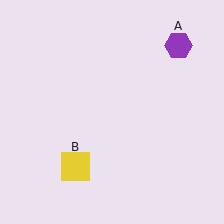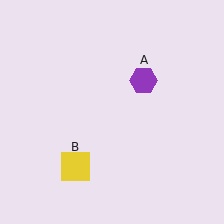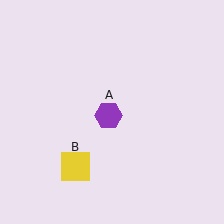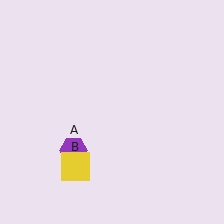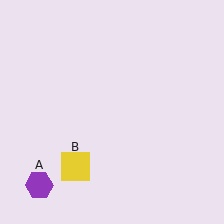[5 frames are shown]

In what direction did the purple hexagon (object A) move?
The purple hexagon (object A) moved down and to the left.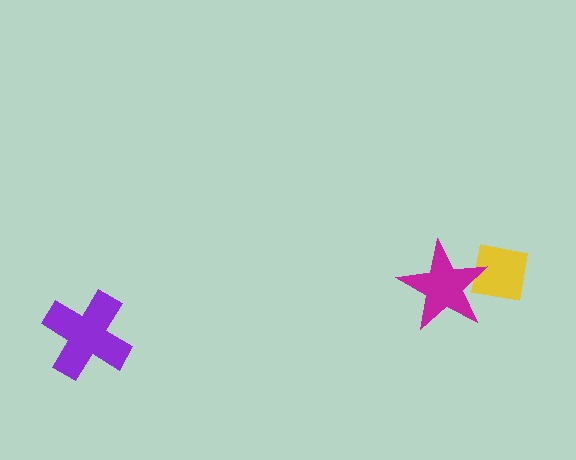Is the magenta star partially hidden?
No, no other shape covers it.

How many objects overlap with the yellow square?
1 object overlaps with the yellow square.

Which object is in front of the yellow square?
The magenta star is in front of the yellow square.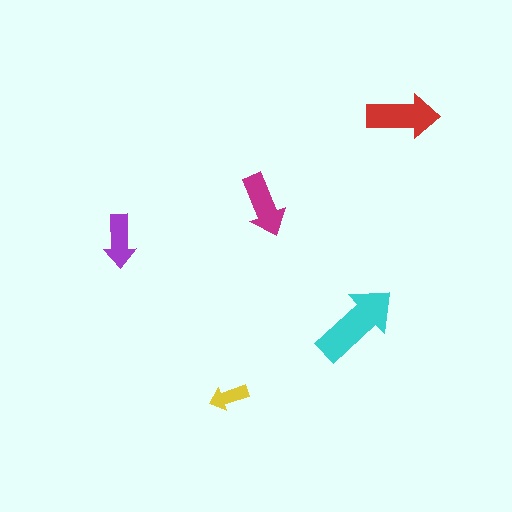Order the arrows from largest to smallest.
the cyan one, the red one, the magenta one, the purple one, the yellow one.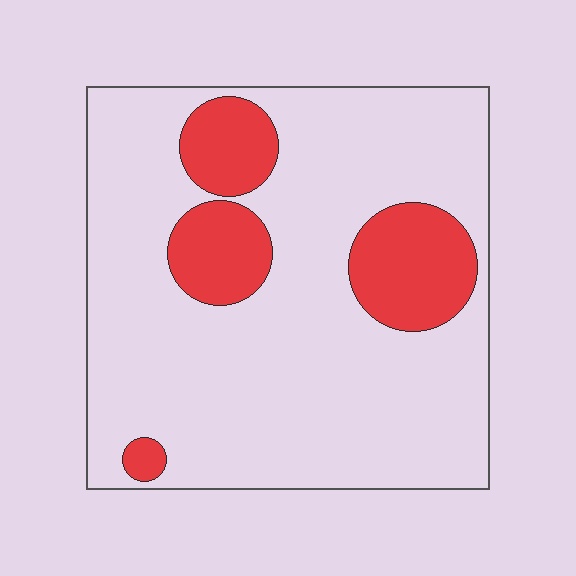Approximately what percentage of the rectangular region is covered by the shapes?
Approximately 20%.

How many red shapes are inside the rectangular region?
4.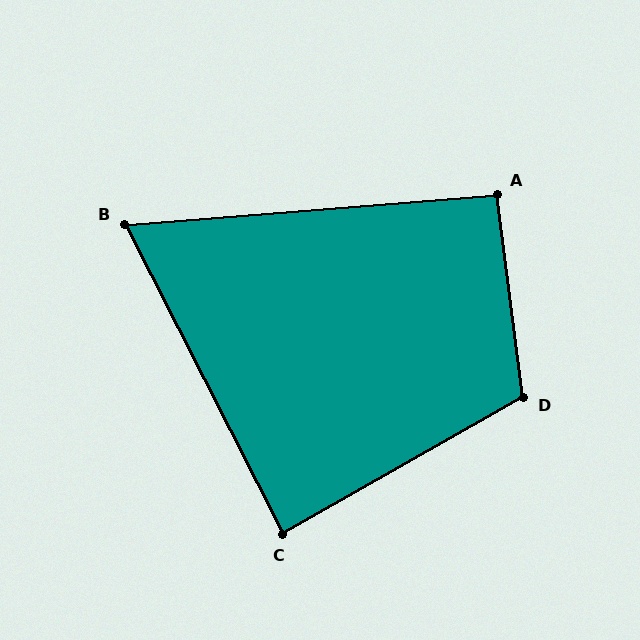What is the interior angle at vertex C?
Approximately 87 degrees (approximately right).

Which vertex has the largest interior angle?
D, at approximately 112 degrees.